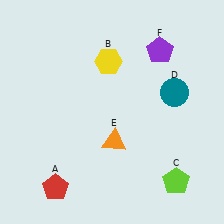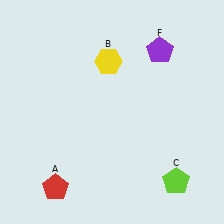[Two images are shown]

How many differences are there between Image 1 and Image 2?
There are 2 differences between the two images.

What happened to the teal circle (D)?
The teal circle (D) was removed in Image 2. It was in the top-right area of Image 1.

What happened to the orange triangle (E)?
The orange triangle (E) was removed in Image 2. It was in the bottom-right area of Image 1.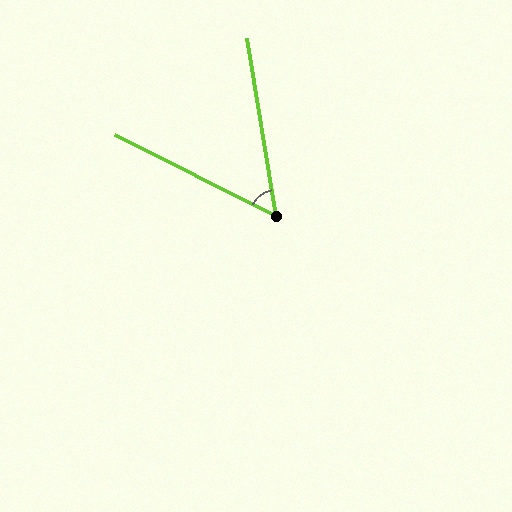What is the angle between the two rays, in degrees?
Approximately 54 degrees.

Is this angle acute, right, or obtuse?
It is acute.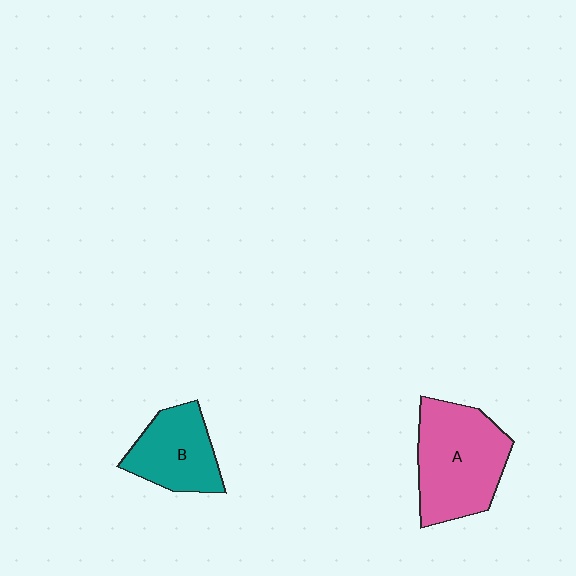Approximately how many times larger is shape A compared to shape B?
Approximately 1.5 times.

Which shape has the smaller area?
Shape B (teal).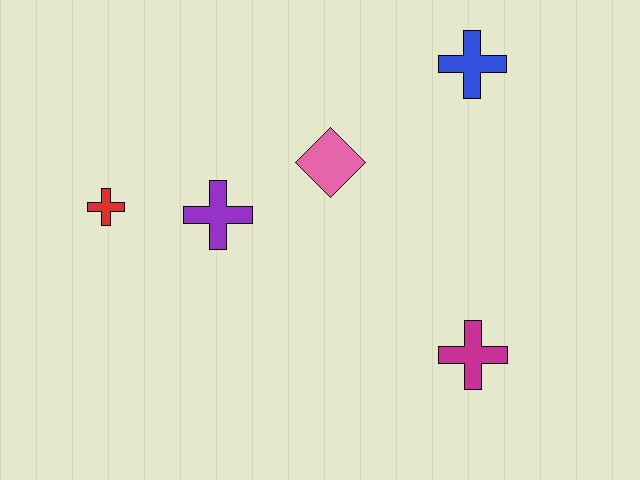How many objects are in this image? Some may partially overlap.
There are 5 objects.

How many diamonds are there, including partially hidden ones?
There is 1 diamond.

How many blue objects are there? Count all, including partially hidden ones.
There is 1 blue object.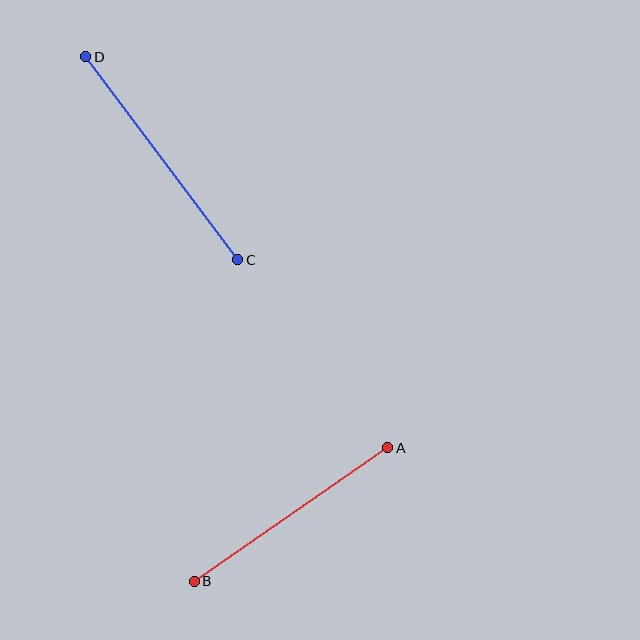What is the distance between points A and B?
The distance is approximately 235 pixels.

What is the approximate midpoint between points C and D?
The midpoint is at approximately (162, 158) pixels.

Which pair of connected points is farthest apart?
Points C and D are farthest apart.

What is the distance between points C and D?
The distance is approximately 253 pixels.